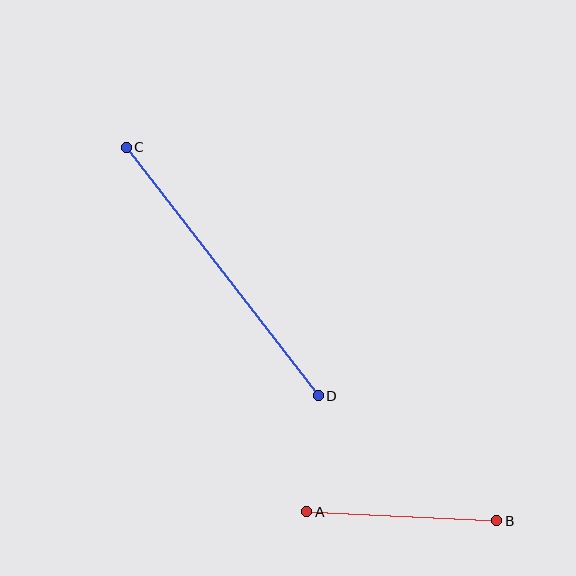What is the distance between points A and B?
The distance is approximately 190 pixels.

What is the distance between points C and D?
The distance is approximately 314 pixels.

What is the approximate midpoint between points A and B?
The midpoint is at approximately (402, 516) pixels.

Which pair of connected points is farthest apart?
Points C and D are farthest apart.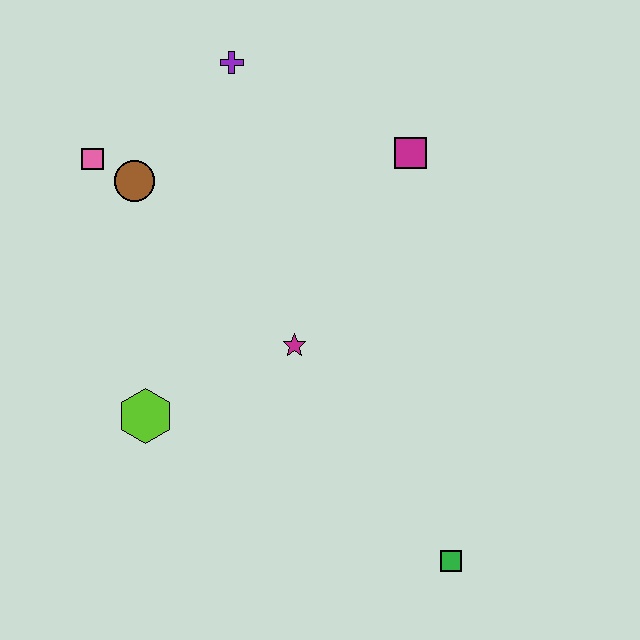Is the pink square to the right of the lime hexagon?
No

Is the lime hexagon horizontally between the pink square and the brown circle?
No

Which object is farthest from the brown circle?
The green square is farthest from the brown circle.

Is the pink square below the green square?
No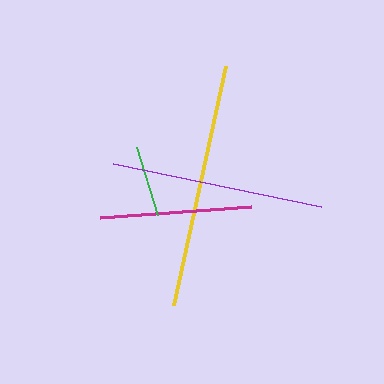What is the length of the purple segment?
The purple segment is approximately 212 pixels long.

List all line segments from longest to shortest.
From longest to shortest: yellow, purple, magenta, green.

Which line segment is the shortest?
The green line is the shortest at approximately 70 pixels.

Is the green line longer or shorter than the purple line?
The purple line is longer than the green line.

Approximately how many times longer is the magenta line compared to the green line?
The magenta line is approximately 2.1 times the length of the green line.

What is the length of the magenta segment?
The magenta segment is approximately 151 pixels long.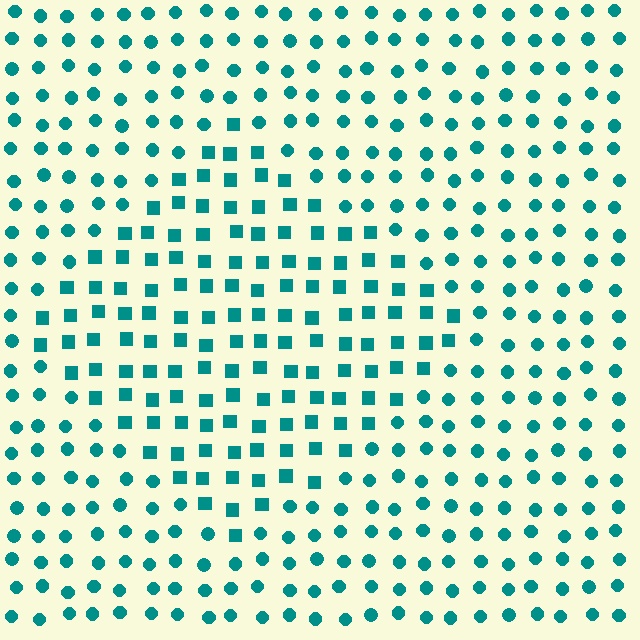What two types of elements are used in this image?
The image uses squares inside the diamond region and circles outside it.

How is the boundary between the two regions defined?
The boundary is defined by a change in element shape: squares inside vs. circles outside. All elements share the same color and spacing.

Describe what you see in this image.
The image is filled with small teal elements arranged in a uniform grid. A diamond-shaped region contains squares, while the surrounding area contains circles. The boundary is defined purely by the change in element shape.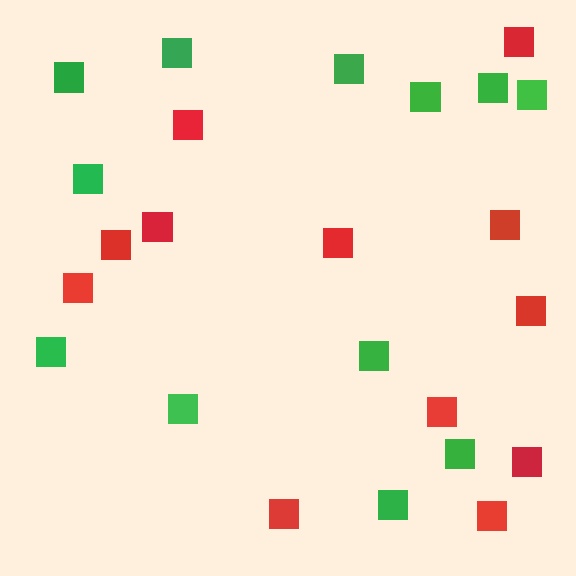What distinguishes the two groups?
There are 2 groups: one group of green squares (12) and one group of red squares (12).